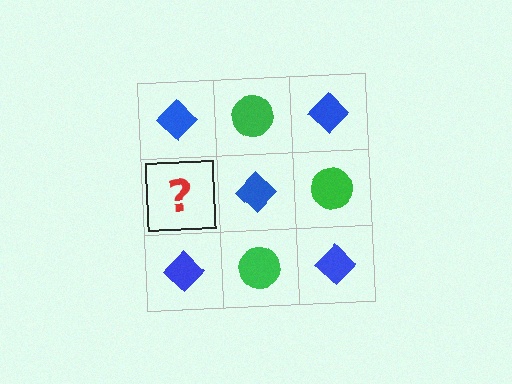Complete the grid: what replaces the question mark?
The question mark should be replaced with a green circle.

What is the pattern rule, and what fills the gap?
The rule is that it alternates blue diamond and green circle in a checkerboard pattern. The gap should be filled with a green circle.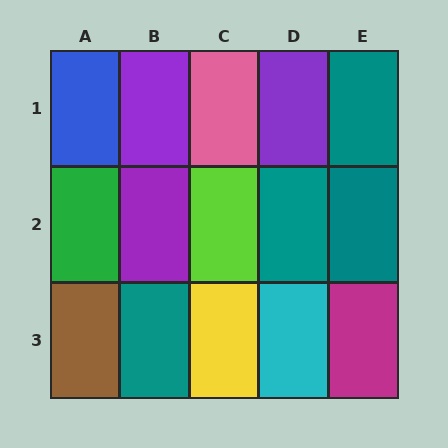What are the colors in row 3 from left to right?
Brown, teal, yellow, cyan, magenta.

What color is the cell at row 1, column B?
Purple.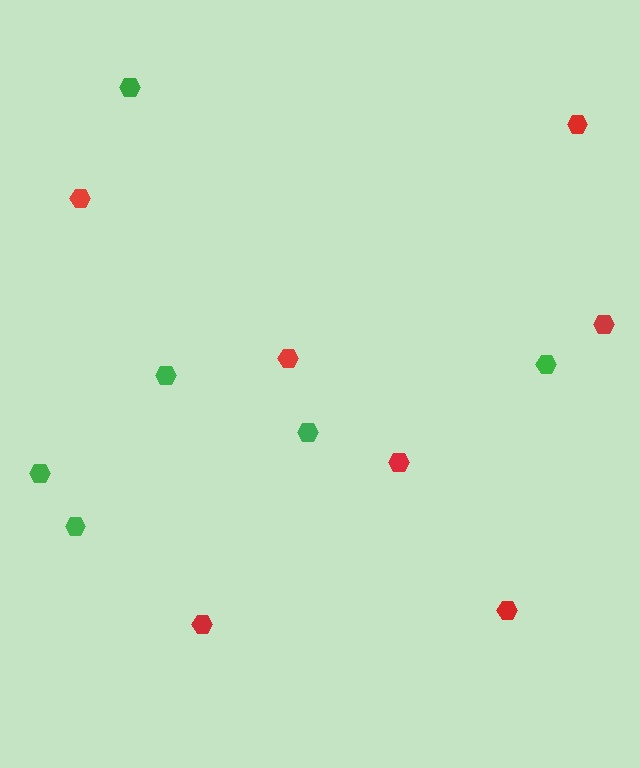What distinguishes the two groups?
There are 2 groups: one group of red hexagons (7) and one group of green hexagons (6).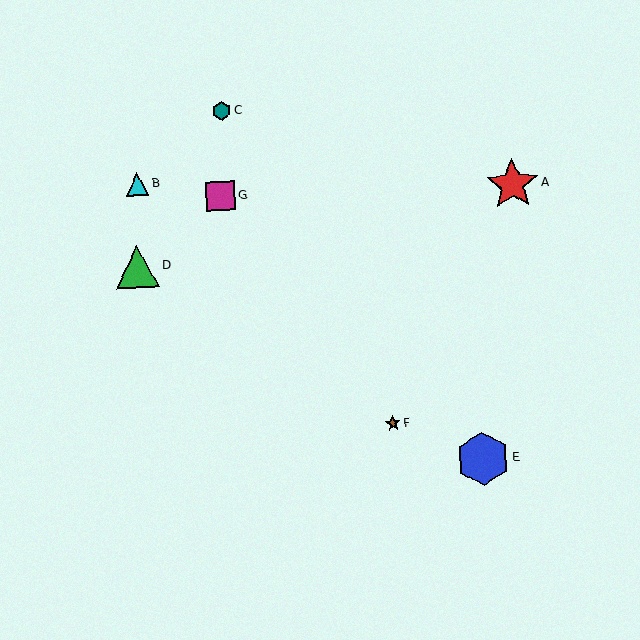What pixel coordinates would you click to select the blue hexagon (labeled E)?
Click at (483, 459) to select the blue hexagon E.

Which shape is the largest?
The blue hexagon (labeled E) is the largest.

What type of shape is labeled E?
Shape E is a blue hexagon.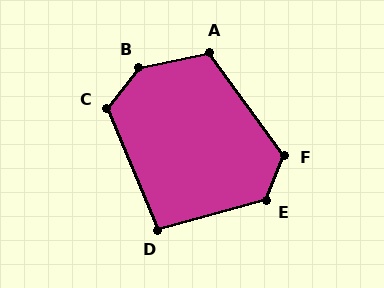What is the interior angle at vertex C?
Approximately 118 degrees (obtuse).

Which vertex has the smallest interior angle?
D, at approximately 97 degrees.